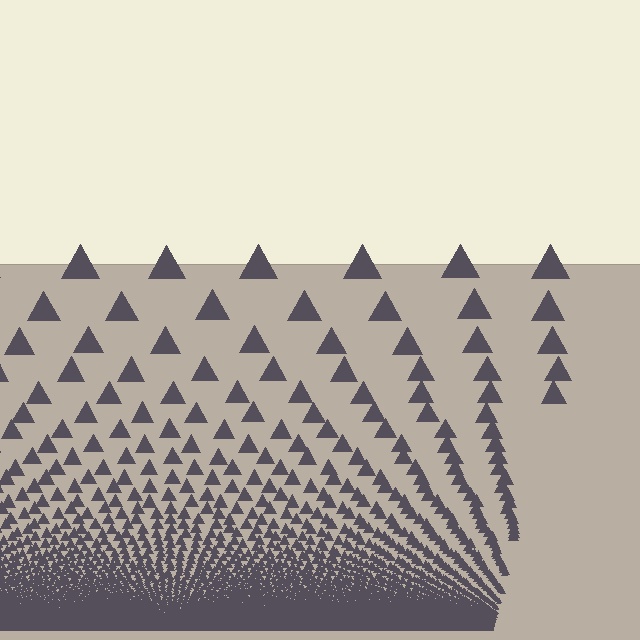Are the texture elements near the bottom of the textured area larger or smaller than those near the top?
Smaller. The gradient is inverted — elements near the bottom are smaller and denser.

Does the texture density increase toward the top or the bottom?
Density increases toward the bottom.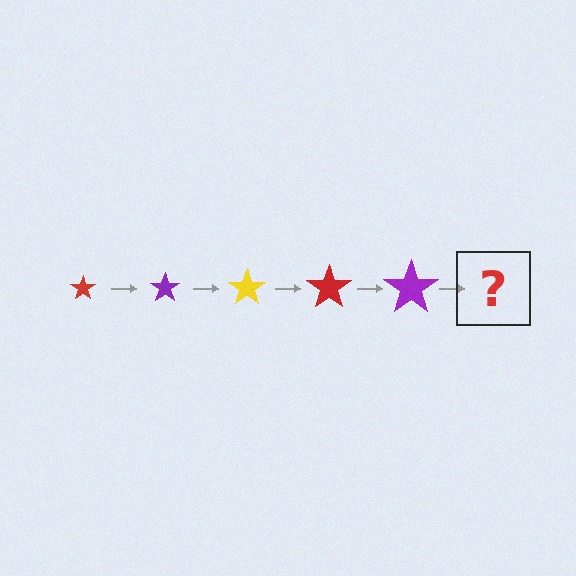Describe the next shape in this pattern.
It should be a yellow star, larger than the previous one.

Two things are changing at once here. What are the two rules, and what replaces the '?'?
The two rules are that the star grows larger each step and the color cycles through red, purple, and yellow. The '?' should be a yellow star, larger than the previous one.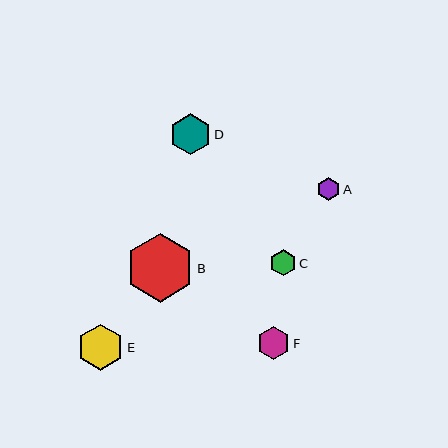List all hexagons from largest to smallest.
From largest to smallest: B, E, D, F, C, A.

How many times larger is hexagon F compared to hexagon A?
Hexagon F is approximately 1.5 times the size of hexagon A.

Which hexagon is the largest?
Hexagon B is the largest with a size of approximately 68 pixels.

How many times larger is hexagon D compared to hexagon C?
Hexagon D is approximately 1.6 times the size of hexagon C.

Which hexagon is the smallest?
Hexagon A is the smallest with a size of approximately 23 pixels.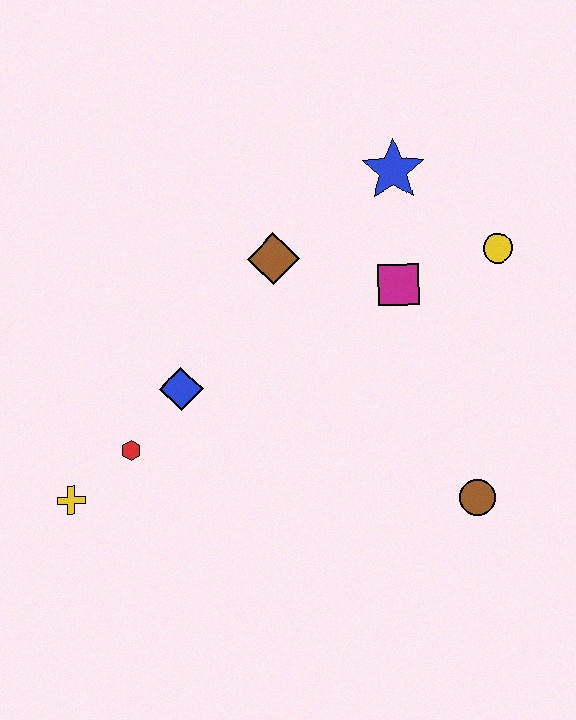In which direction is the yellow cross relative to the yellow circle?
The yellow cross is to the left of the yellow circle.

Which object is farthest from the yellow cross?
The yellow circle is farthest from the yellow cross.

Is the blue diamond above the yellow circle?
No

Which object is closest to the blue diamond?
The red hexagon is closest to the blue diamond.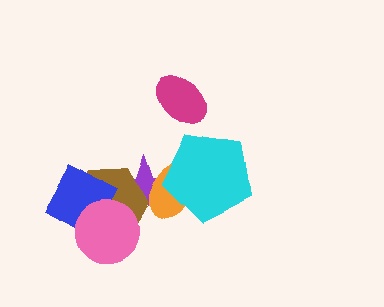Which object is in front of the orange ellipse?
The cyan pentagon is in front of the orange ellipse.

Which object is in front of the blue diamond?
The pink circle is in front of the blue diamond.